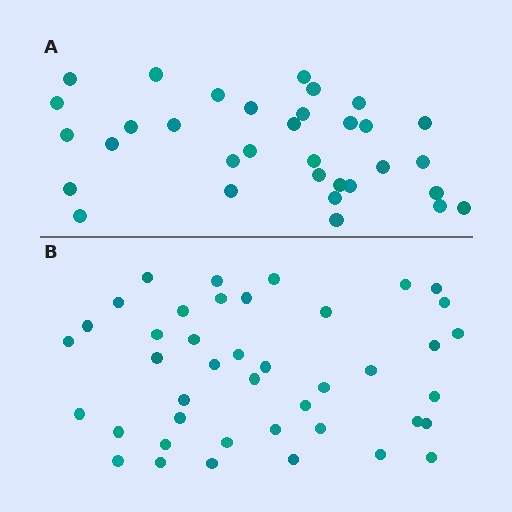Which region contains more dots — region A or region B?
Region B (the bottom region) has more dots.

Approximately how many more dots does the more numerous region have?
Region B has roughly 8 or so more dots than region A.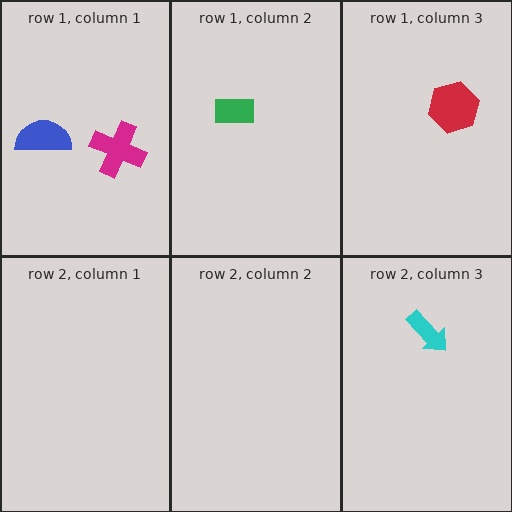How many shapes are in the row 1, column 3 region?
1.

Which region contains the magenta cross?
The row 1, column 1 region.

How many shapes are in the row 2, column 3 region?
1.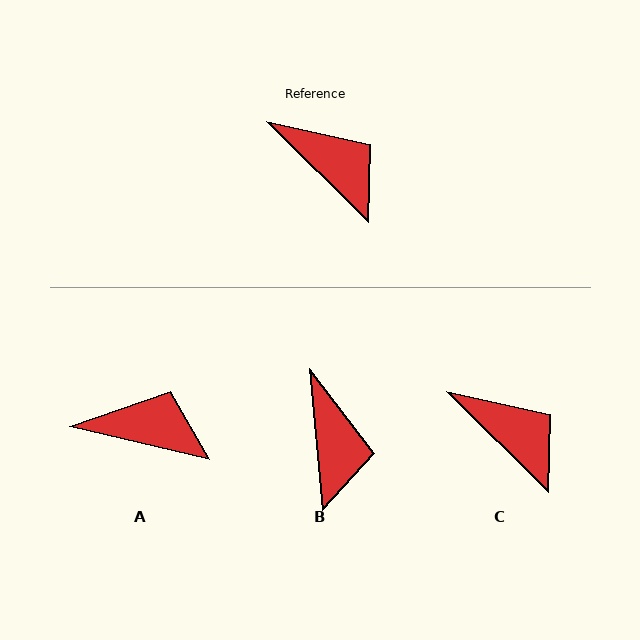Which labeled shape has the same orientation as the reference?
C.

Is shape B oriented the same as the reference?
No, it is off by about 41 degrees.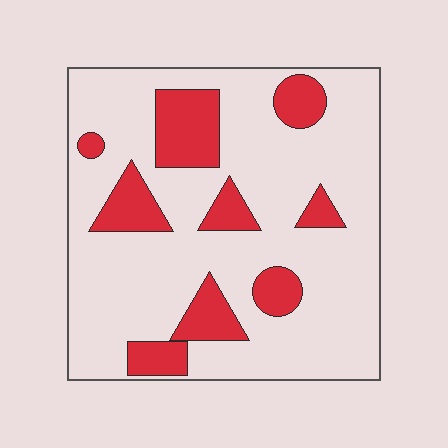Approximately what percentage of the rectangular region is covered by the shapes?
Approximately 20%.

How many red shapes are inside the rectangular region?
9.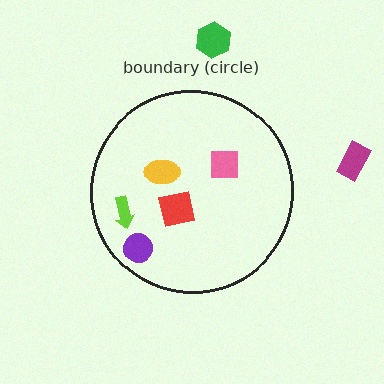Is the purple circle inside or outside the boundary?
Inside.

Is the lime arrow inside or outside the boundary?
Inside.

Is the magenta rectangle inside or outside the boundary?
Outside.